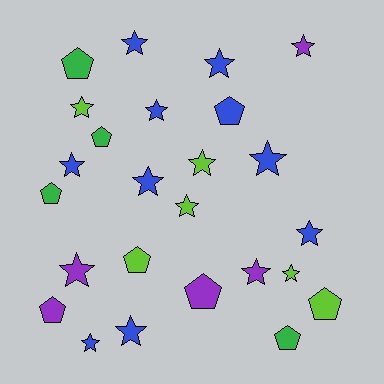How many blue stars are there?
There are 9 blue stars.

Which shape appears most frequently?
Star, with 16 objects.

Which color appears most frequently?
Blue, with 10 objects.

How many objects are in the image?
There are 25 objects.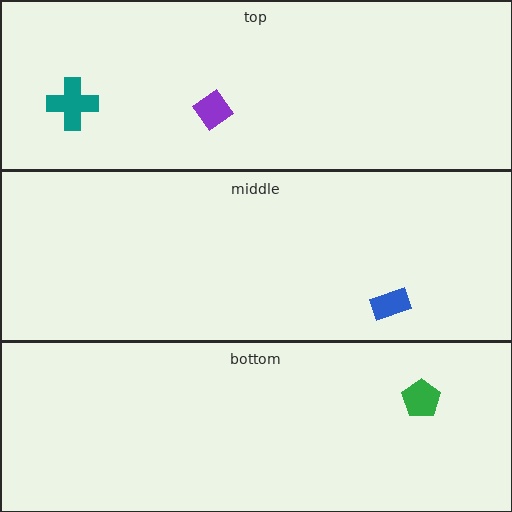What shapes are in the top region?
The purple diamond, the teal cross.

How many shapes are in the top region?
2.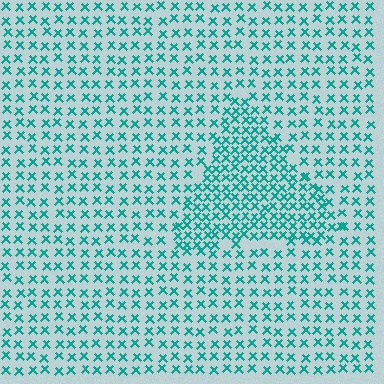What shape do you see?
I see a triangle.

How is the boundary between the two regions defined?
The boundary is defined by a change in element density (approximately 1.8x ratio). All elements are the same color, size, and shape.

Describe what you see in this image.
The image contains small teal elements arranged at two different densities. A triangle-shaped region is visible where the elements are more densely packed than the surrounding area.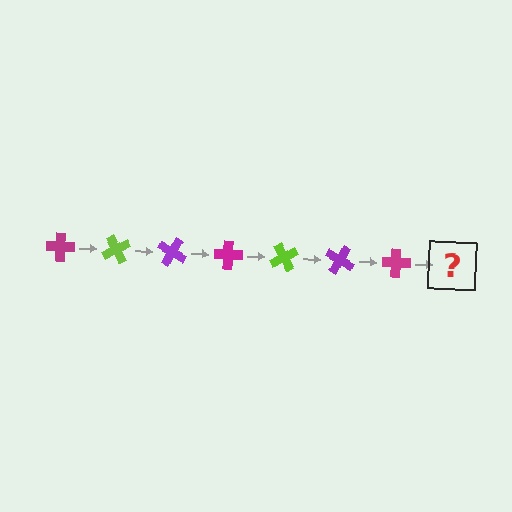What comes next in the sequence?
The next element should be a lime cross, rotated 420 degrees from the start.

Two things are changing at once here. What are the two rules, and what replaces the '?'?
The two rules are that it rotates 60 degrees each step and the color cycles through magenta, lime, and purple. The '?' should be a lime cross, rotated 420 degrees from the start.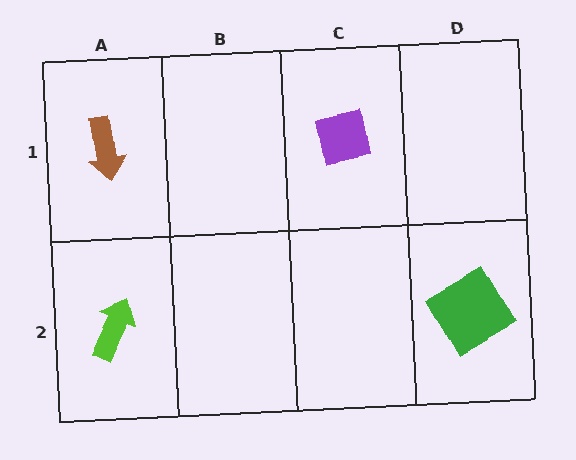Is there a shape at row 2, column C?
No, that cell is empty.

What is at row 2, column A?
A lime arrow.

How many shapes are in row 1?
2 shapes.